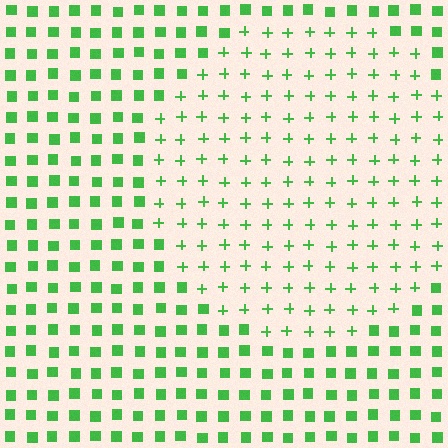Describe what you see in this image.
The image is filled with small green elements arranged in a uniform grid. A circle-shaped region contains plus signs, while the surrounding area contains squares. The boundary is defined purely by the change in element shape.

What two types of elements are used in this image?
The image uses plus signs inside the circle region and squares outside it.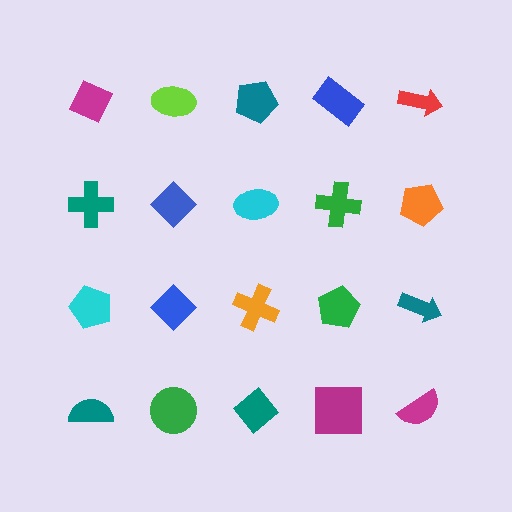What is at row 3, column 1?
A cyan pentagon.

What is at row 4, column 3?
A teal diamond.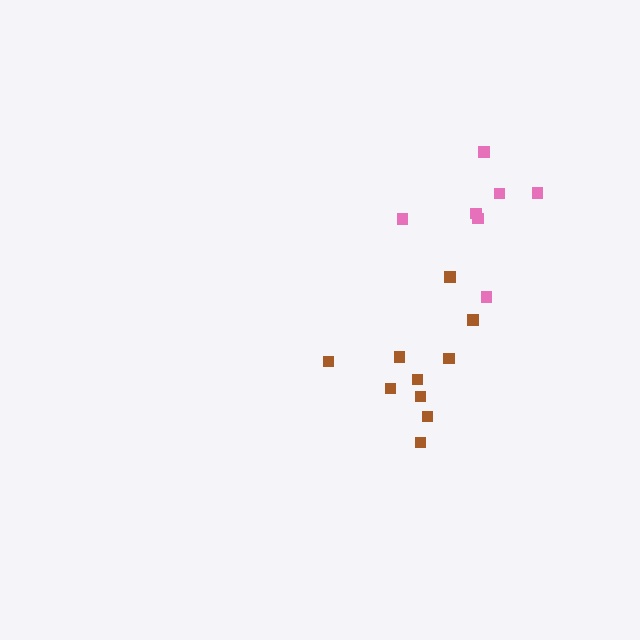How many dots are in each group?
Group 1: 10 dots, Group 2: 7 dots (17 total).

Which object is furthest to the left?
The brown cluster is leftmost.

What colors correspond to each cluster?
The clusters are colored: brown, pink.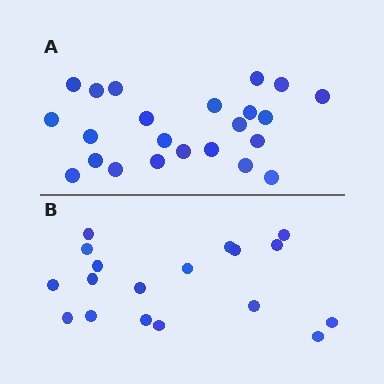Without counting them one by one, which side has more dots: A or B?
Region A (the top region) has more dots.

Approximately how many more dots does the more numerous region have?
Region A has about 5 more dots than region B.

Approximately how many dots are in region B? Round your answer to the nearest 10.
About 20 dots. (The exact count is 18, which rounds to 20.)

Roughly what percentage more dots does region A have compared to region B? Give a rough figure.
About 30% more.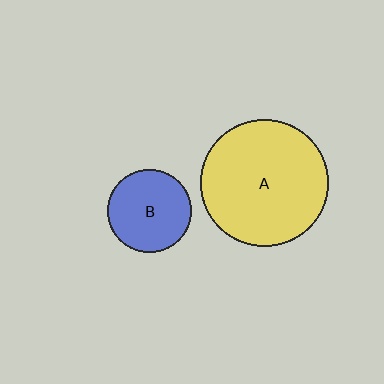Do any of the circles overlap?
No, none of the circles overlap.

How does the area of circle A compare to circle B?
Approximately 2.3 times.